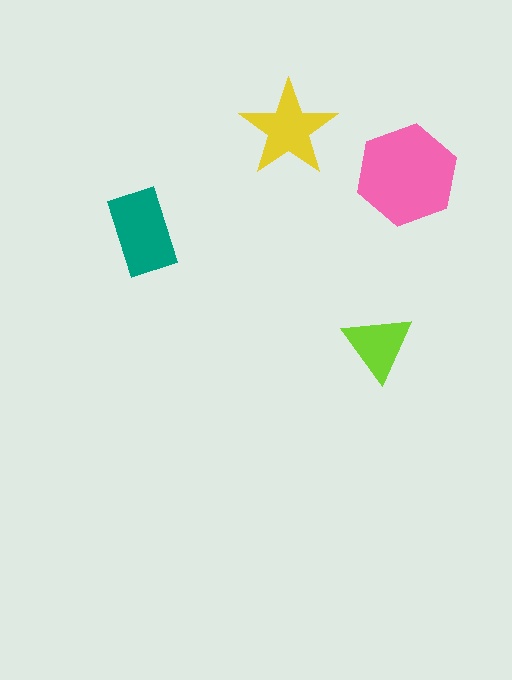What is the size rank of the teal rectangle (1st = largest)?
2nd.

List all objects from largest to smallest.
The pink hexagon, the teal rectangle, the yellow star, the lime triangle.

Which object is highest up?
The yellow star is topmost.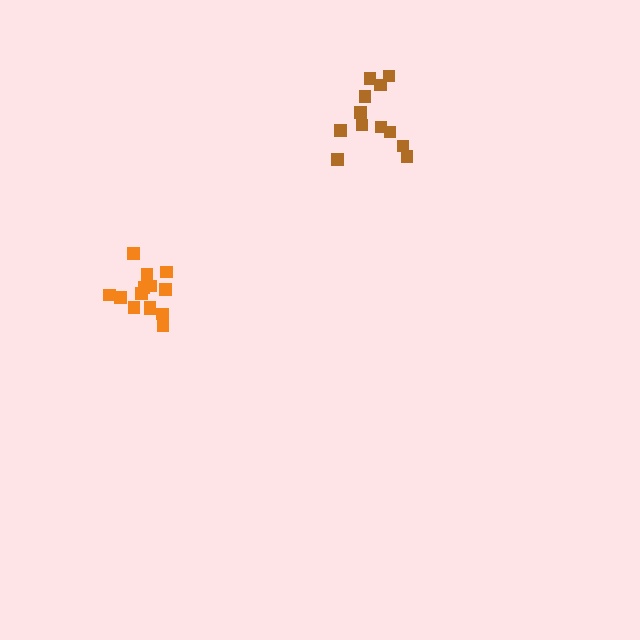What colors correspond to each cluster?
The clusters are colored: brown, orange.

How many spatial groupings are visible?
There are 2 spatial groupings.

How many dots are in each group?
Group 1: 12 dots, Group 2: 14 dots (26 total).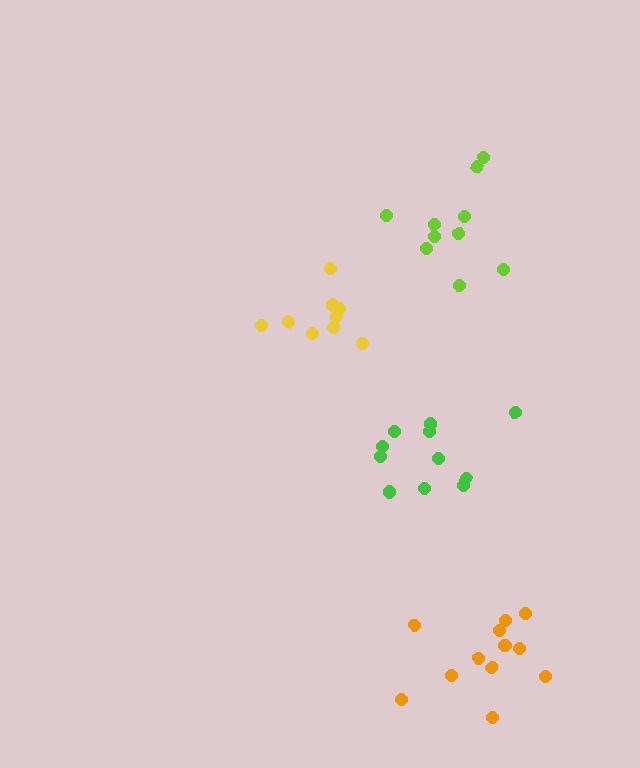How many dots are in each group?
Group 1: 11 dots, Group 2: 12 dots, Group 3: 9 dots, Group 4: 10 dots (42 total).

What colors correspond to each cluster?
The clusters are colored: green, orange, yellow, lime.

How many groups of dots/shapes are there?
There are 4 groups.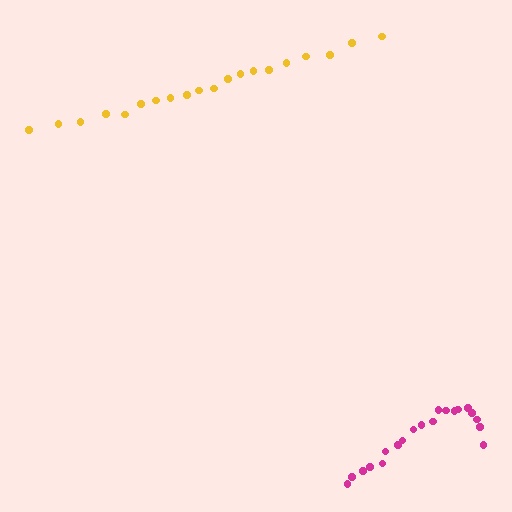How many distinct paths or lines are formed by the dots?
There are 2 distinct paths.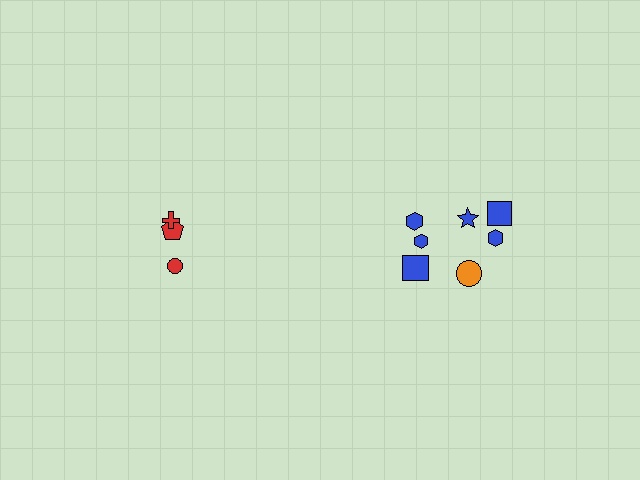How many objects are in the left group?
There are 3 objects.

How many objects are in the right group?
There are 7 objects.